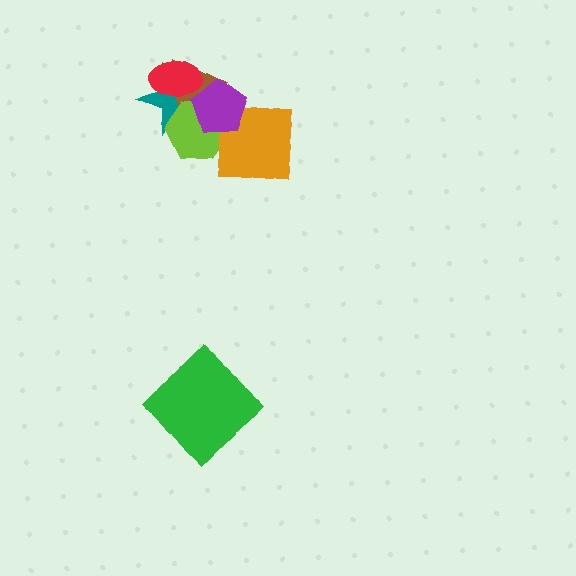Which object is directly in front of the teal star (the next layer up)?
The brown triangle is directly in front of the teal star.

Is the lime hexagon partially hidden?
Yes, it is partially covered by another shape.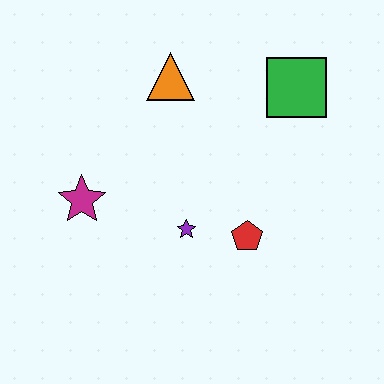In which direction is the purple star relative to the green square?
The purple star is below the green square.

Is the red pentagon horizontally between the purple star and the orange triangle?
No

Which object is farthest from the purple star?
The green square is farthest from the purple star.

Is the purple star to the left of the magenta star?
No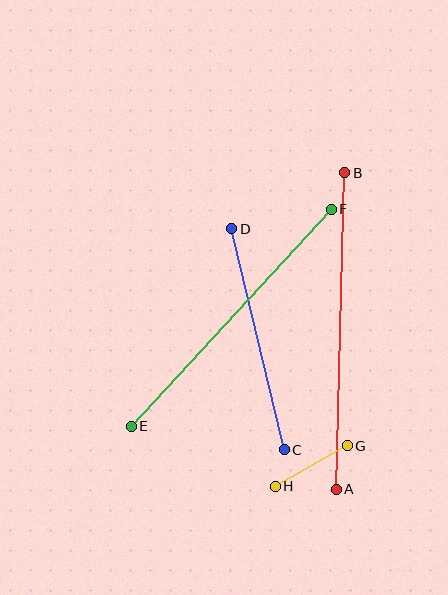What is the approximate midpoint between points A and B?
The midpoint is at approximately (340, 331) pixels.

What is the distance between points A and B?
The distance is approximately 317 pixels.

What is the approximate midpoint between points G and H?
The midpoint is at approximately (311, 466) pixels.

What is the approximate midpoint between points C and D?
The midpoint is at approximately (258, 339) pixels.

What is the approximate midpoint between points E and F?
The midpoint is at approximately (231, 318) pixels.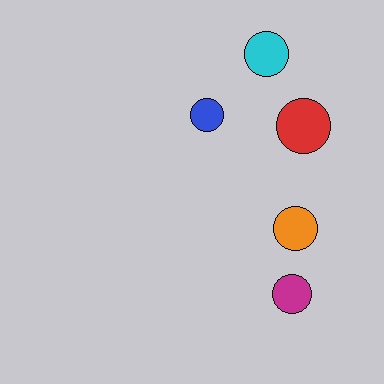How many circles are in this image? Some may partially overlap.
There are 5 circles.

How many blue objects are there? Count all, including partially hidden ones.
There is 1 blue object.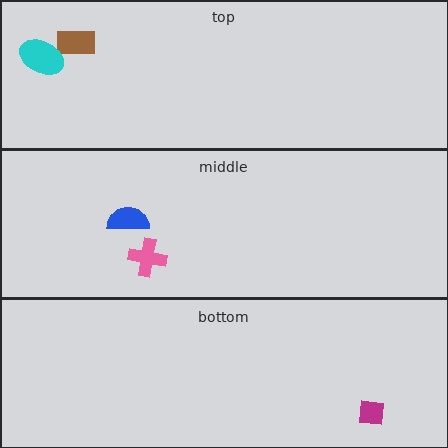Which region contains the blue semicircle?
The middle region.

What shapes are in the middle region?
The blue semicircle, the pink cross.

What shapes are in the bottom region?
The magenta square.